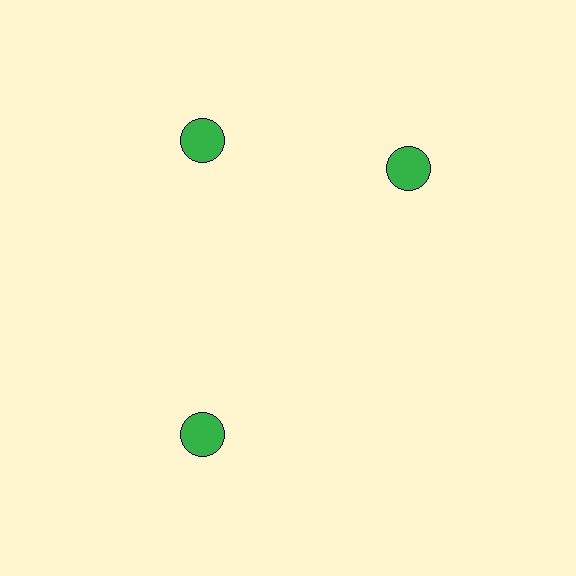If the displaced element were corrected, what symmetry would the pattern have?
It would have 3-fold rotational symmetry — the pattern would map onto itself every 120 degrees.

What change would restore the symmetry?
The symmetry would be restored by rotating it back into even spacing with its neighbors so that all 3 circles sit at equal angles and equal distance from the center.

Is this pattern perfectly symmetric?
No. The 3 green circles are arranged in a ring, but one element near the 3 o'clock position is rotated out of alignment along the ring, breaking the 3-fold rotational symmetry.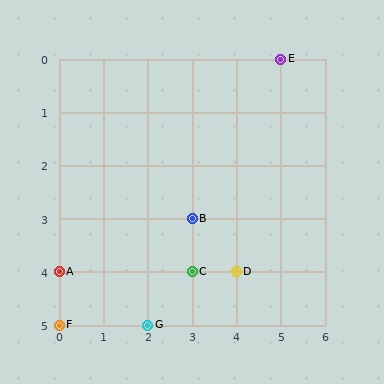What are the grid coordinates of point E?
Point E is at grid coordinates (5, 0).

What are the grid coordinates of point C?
Point C is at grid coordinates (3, 4).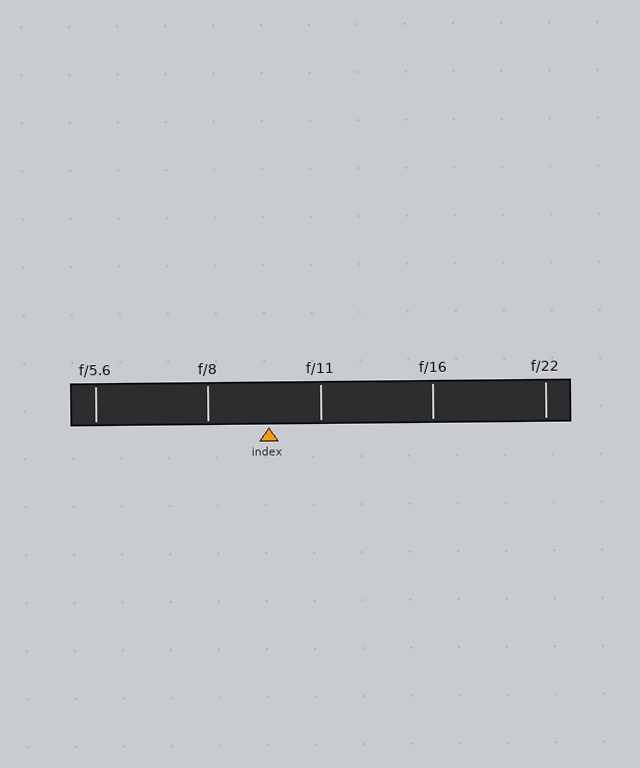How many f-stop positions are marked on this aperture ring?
There are 5 f-stop positions marked.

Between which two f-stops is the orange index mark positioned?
The index mark is between f/8 and f/11.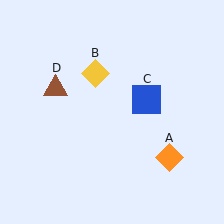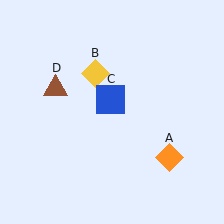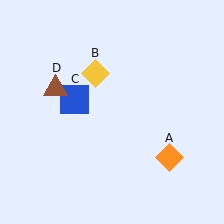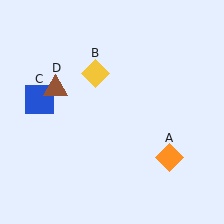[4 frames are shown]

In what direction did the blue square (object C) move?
The blue square (object C) moved left.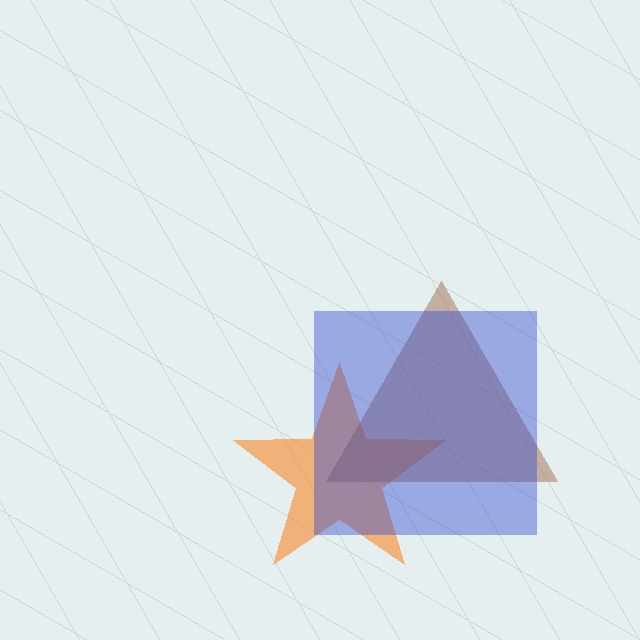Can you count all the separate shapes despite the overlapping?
Yes, there are 3 separate shapes.